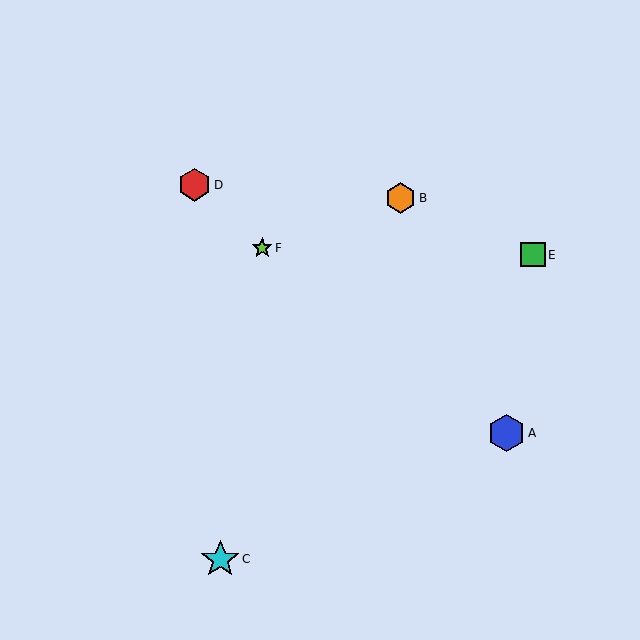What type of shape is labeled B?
Shape B is an orange hexagon.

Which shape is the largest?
The cyan star (labeled C) is the largest.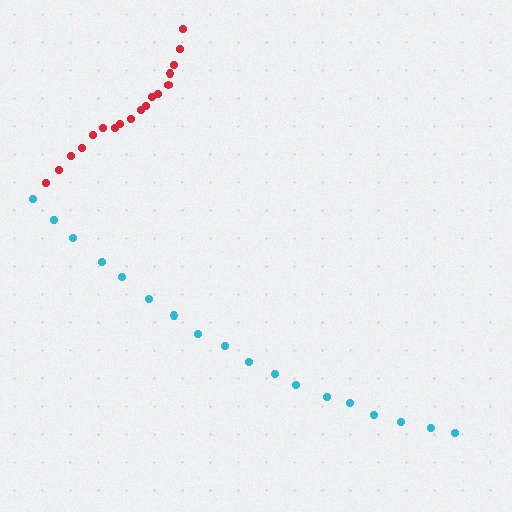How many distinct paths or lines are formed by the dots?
There are 2 distinct paths.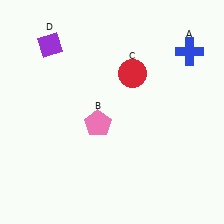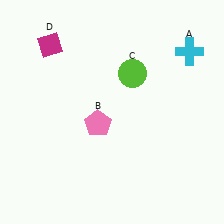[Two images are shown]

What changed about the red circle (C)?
In Image 1, C is red. In Image 2, it changed to lime.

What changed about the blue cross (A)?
In Image 1, A is blue. In Image 2, it changed to cyan.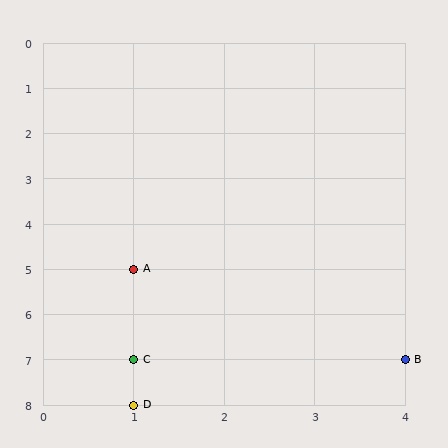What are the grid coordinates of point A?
Point A is at grid coordinates (1, 5).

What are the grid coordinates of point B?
Point B is at grid coordinates (4, 7).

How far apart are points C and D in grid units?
Points C and D are 1 row apart.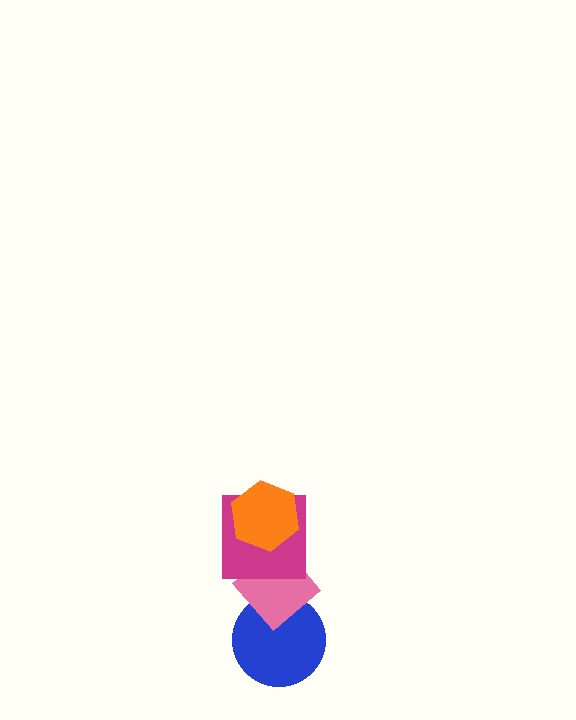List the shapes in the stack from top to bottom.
From top to bottom: the orange hexagon, the magenta square, the pink diamond, the blue circle.